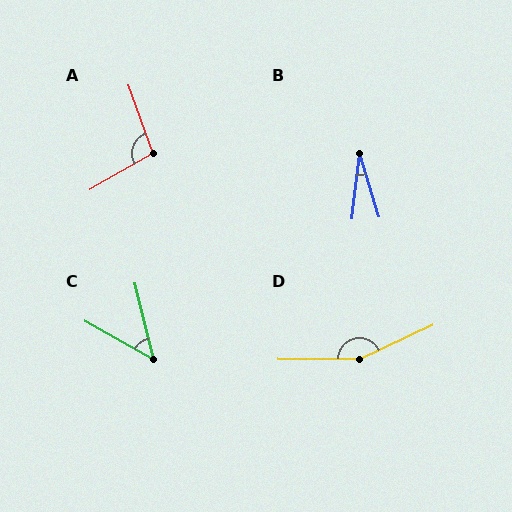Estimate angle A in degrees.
Approximately 100 degrees.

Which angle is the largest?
D, at approximately 154 degrees.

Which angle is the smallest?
B, at approximately 24 degrees.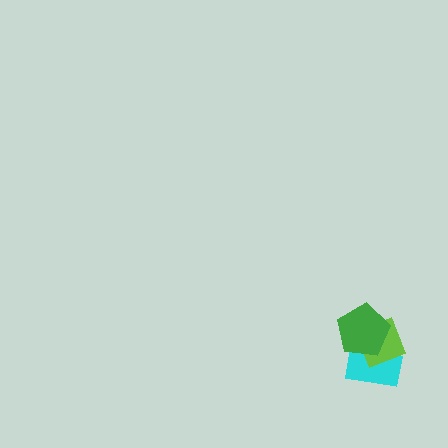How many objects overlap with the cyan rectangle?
2 objects overlap with the cyan rectangle.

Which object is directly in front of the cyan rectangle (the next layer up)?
The lime diamond is directly in front of the cyan rectangle.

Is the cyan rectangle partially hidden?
Yes, it is partially covered by another shape.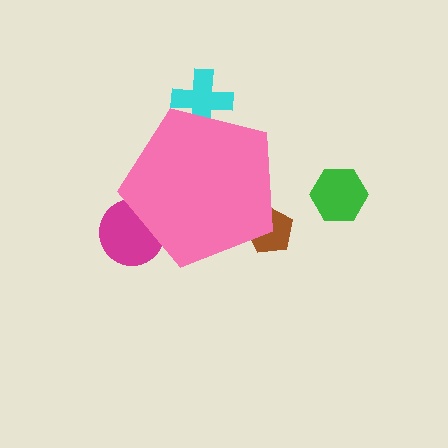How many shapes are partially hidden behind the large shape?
3 shapes are partially hidden.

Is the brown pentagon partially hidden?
Yes, the brown pentagon is partially hidden behind the pink pentagon.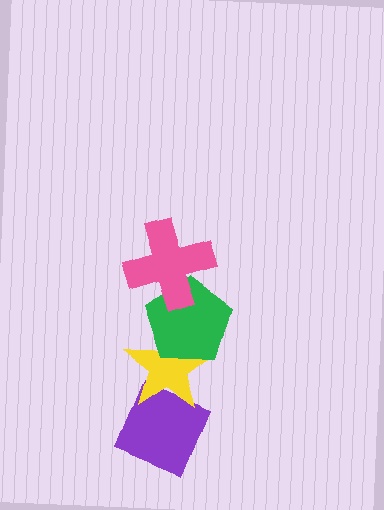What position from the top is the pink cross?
The pink cross is 1st from the top.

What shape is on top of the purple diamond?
The yellow star is on top of the purple diamond.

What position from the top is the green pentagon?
The green pentagon is 2nd from the top.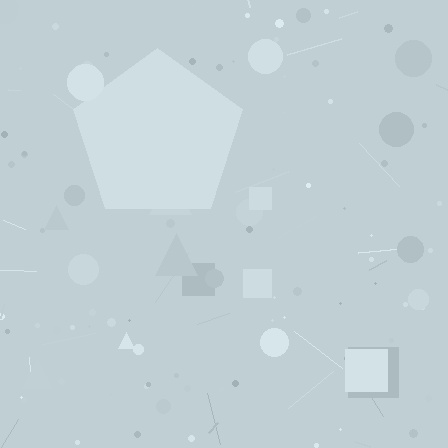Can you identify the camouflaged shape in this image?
The camouflaged shape is a pentagon.